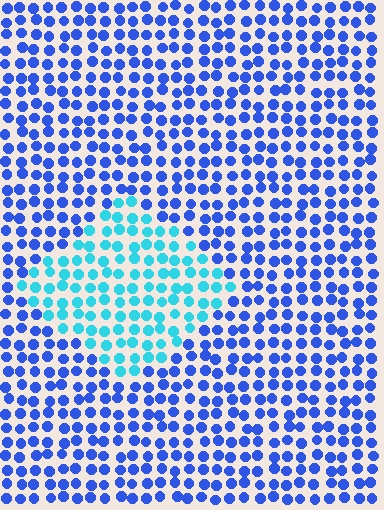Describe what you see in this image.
The image is filled with small blue elements in a uniform arrangement. A diamond-shaped region is visible where the elements are tinted to a slightly different hue, forming a subtle color boundary.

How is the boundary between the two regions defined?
The boundary is defined purely by a slight shift in hue (about 42 degrees). Spacing, size, and orientation are identical on both sides.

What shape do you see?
I see a diamond.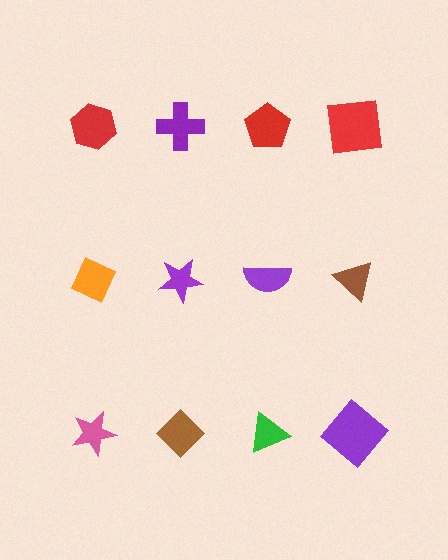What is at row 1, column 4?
A red square.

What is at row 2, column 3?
A purple semicircle.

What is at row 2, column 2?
A purple star.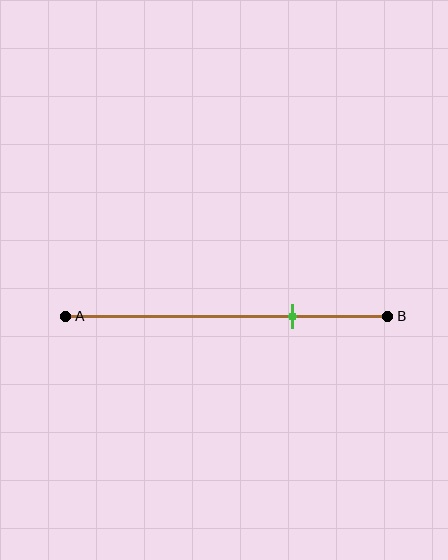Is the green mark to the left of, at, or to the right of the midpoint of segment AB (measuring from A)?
The green mark is to the right of the midpoint of segment AB.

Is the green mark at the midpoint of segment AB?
No, the mark is at about 70% from A, not at the 50% midpoint.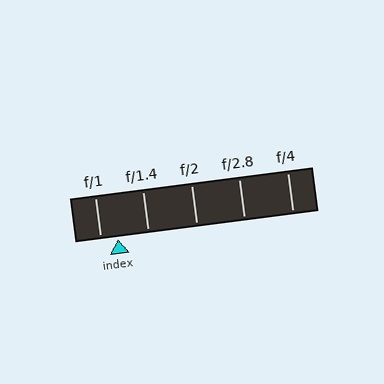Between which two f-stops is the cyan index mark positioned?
The index mark is between f/1 and f/1.4.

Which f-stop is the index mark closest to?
The index mark is closest to f/1.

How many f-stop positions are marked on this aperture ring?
There are 5 f-stop positions marked.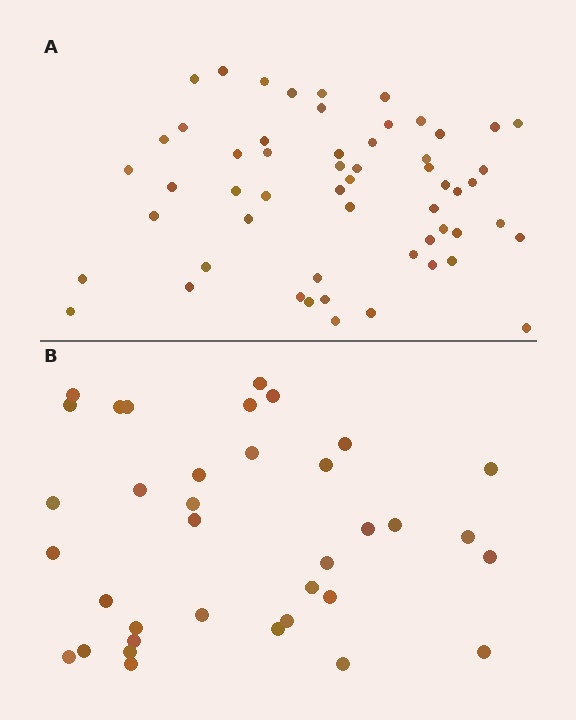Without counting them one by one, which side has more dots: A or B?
Region A (the top region) has more dots.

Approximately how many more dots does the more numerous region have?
Region A has approximately 20 more dots than region B.